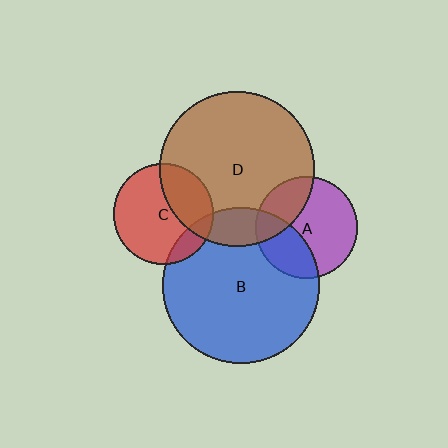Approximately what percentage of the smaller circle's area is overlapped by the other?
Approximately 35%.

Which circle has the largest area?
Circle B (blue).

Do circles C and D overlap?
Yes.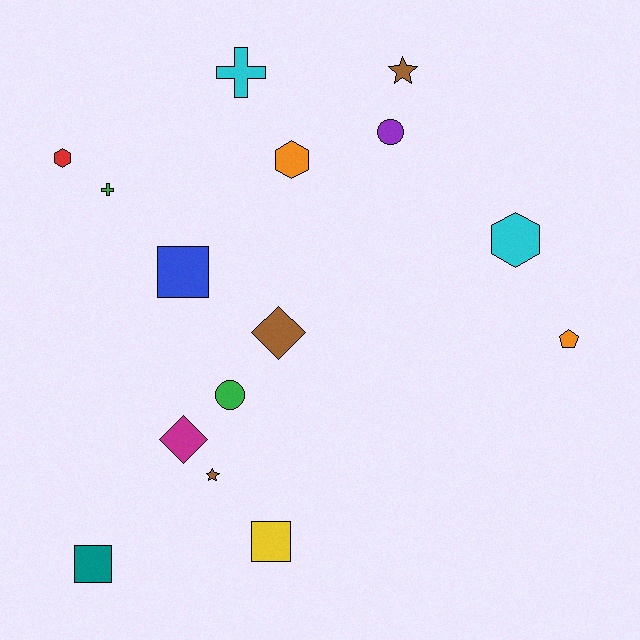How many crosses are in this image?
There are 2 crosses.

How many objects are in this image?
There are 15 objects.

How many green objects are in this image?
There are 2 green objects.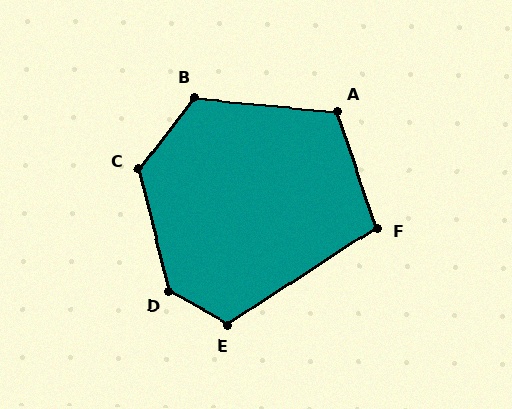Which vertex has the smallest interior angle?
F, at approximately 104 degrees.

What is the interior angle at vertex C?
Approximately 128 degrees (obtuse).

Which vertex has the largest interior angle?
D, at approximately 133 degrees.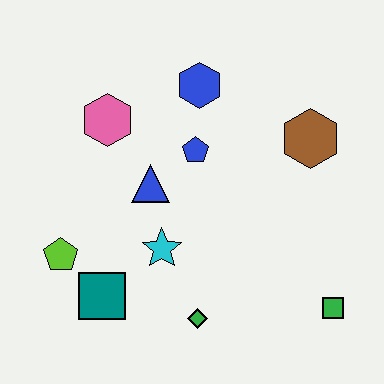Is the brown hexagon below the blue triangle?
No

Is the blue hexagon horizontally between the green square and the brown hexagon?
No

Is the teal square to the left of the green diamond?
Yes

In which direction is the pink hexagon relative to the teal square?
The pink hexagon is above the teal square.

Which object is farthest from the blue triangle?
The green square is farthest from the blue triangle.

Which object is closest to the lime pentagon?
The teal square is closest to the lime pentagon.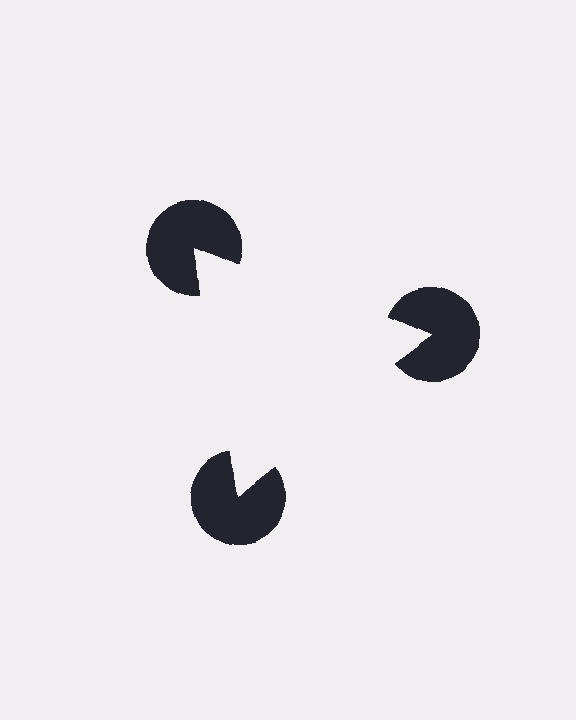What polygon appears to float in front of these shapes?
An illusory triangle — its edges are inferred from the aligned wedge cuts in the pac-man discs, not physically drawn.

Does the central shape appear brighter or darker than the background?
It typically appears slightly brighter than the background, even though no actual brightness change is drawn.